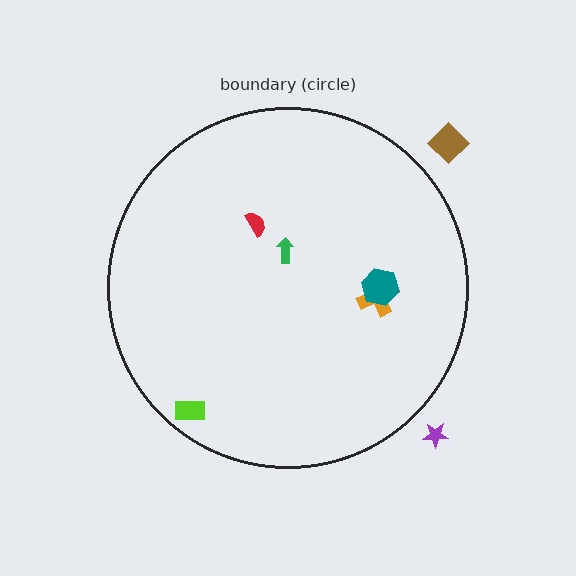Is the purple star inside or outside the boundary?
Outside.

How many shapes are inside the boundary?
5 inside, 2 outside.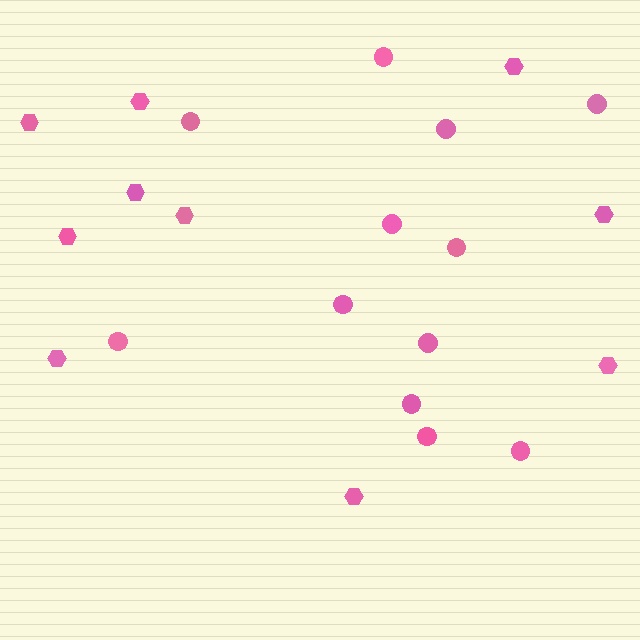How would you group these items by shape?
There are 2 groups: one group of hexagons (10) and one group of circles (12).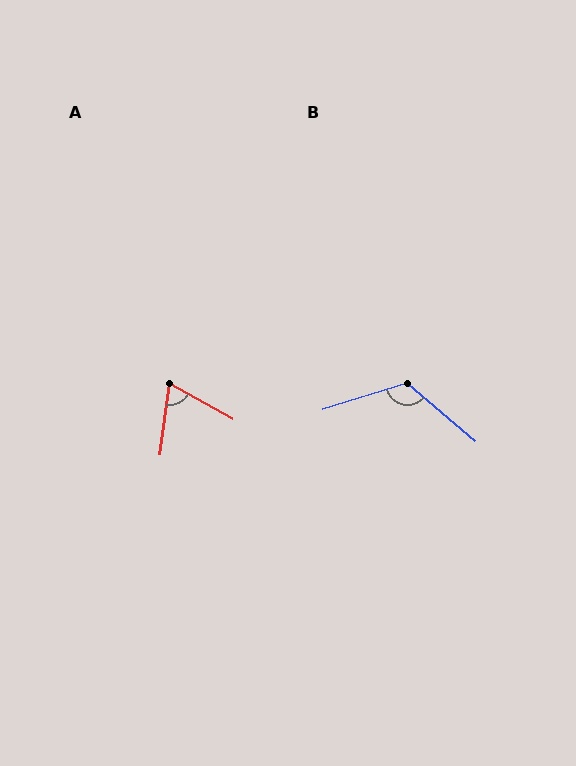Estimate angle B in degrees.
Approximately 122 degrees.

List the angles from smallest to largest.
A (68°), B (122°).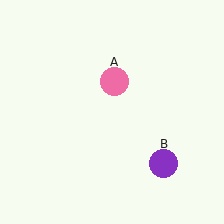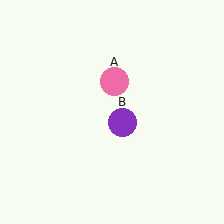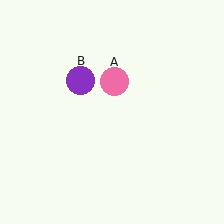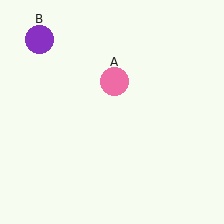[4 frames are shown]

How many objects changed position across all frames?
1 object changed position: purple circle (object B).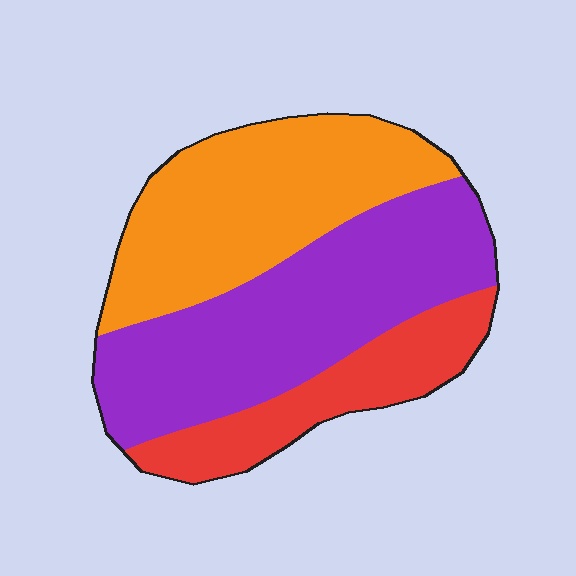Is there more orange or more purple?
Purple.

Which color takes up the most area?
Purple, at roughly 45%.